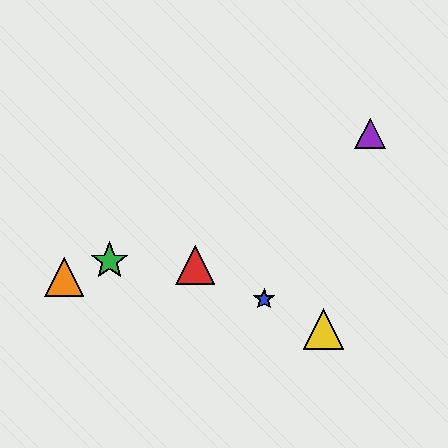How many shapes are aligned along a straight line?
3 shapes (the red triangle, the blue star, the yellow triangle) are aligned along a straight line.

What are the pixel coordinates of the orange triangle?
The orange triangle is at (64, 277).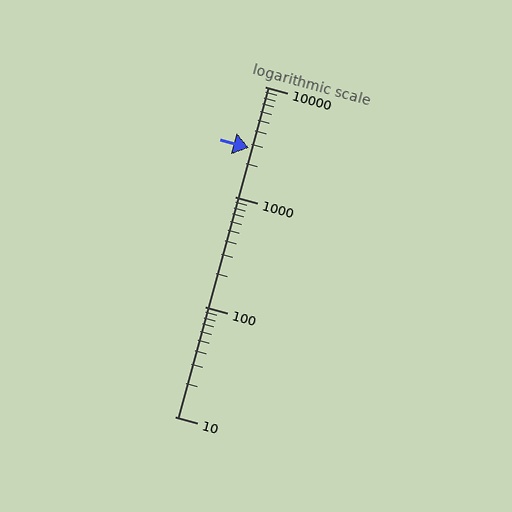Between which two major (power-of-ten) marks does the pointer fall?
The pointer is between 1000 and 10000.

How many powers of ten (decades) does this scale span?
The scale spans 3 decades, from 10 to 10000.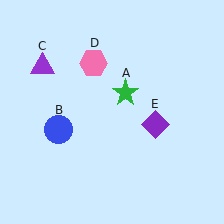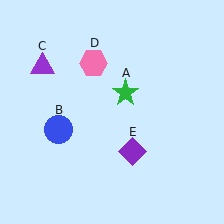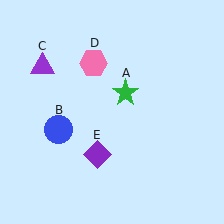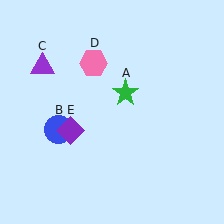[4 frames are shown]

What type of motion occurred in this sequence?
The purple diamond (object E) rotated clockwise around the center of the scene.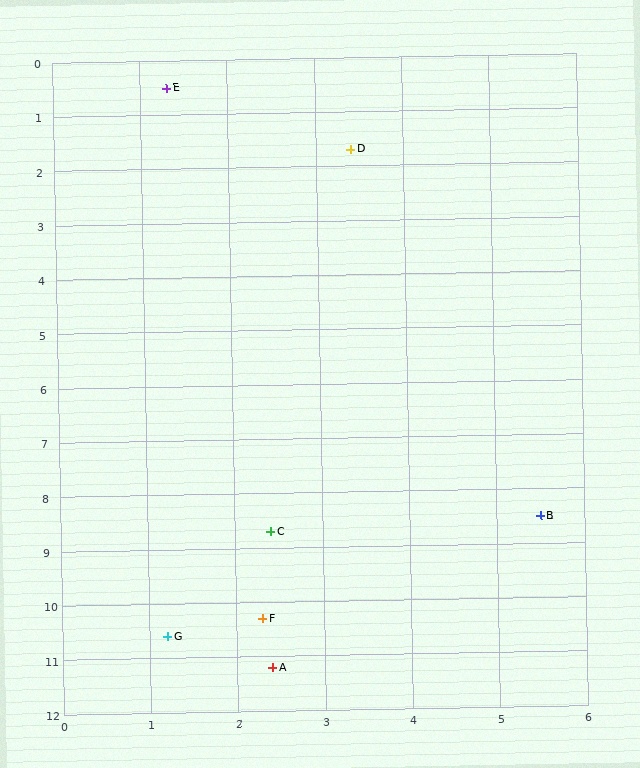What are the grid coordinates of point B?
Point B is at approximately (5.5, 8.5).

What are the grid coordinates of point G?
Point G is at approximately (1.2, 10.6).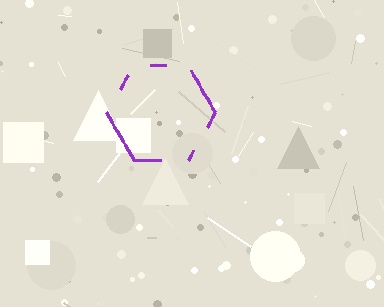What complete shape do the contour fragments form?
The contour fragments form a hexagon.